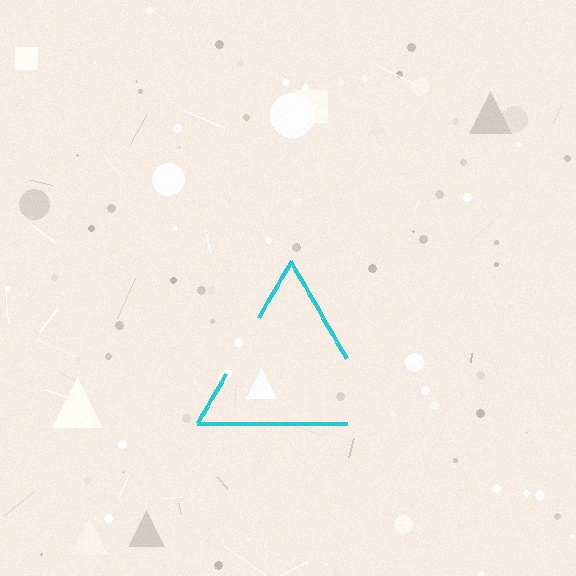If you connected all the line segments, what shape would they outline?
They would outline a triangle.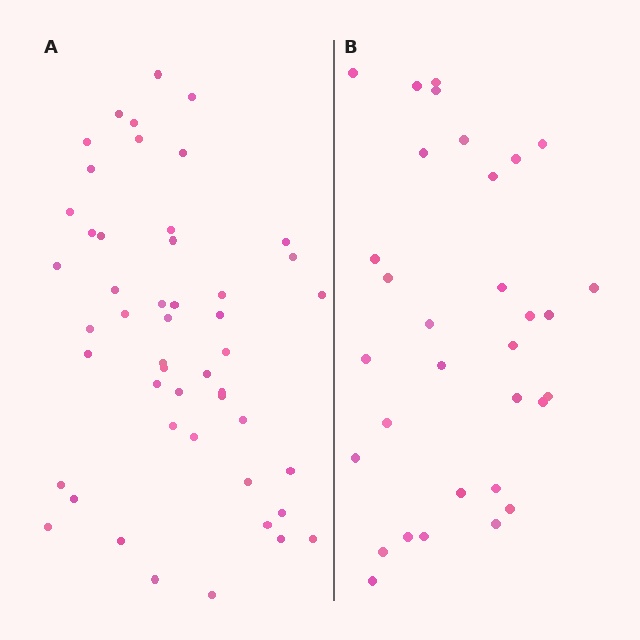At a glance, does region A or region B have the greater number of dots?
Region A (the left region) has more dots.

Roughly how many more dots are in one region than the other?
Region A has approximately 15 more dots than region B.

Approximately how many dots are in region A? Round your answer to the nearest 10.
About 50 dots. (The exact count is 49, which rounds to 50.)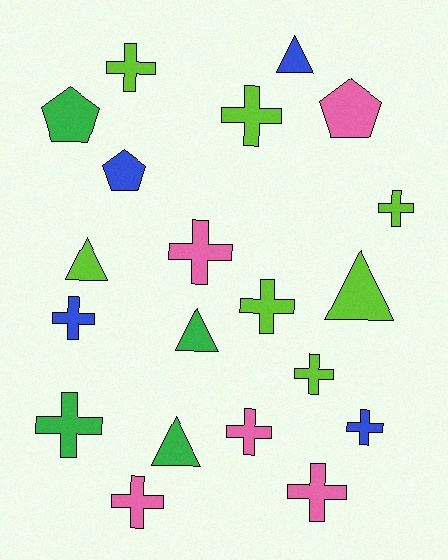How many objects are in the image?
There are 20 objects.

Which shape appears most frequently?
Cross, with 12 objects.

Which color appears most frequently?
Lime, with 7 objects.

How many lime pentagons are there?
There are no lime pentagons.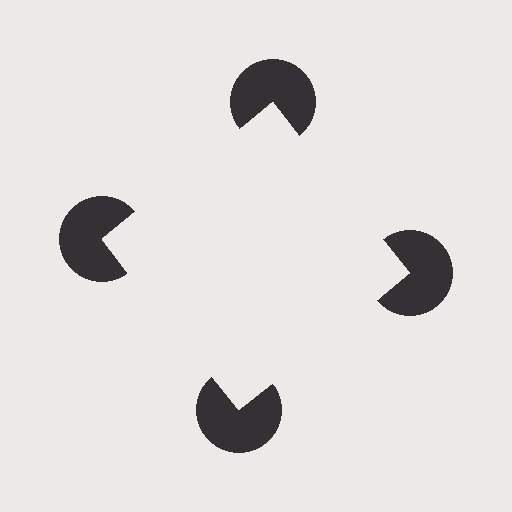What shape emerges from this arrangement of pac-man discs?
An illusory square — its edges are inferred from the aligned wedge cuts in the pac-man discs, not physically drawn.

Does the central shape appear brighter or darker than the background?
It typically appears slightly brighter than the background, even though no actual brightness change is drawn.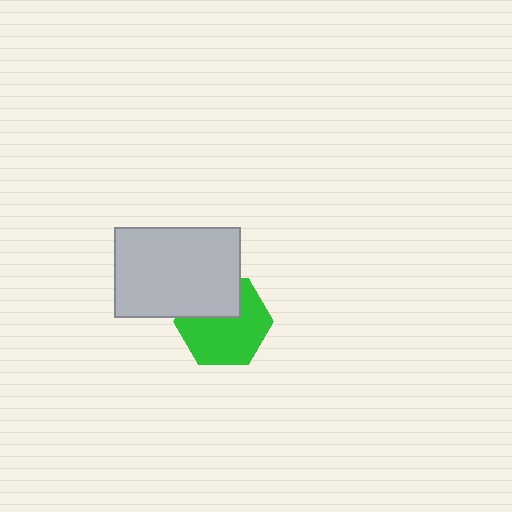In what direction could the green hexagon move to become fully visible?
The green hexagon could move down. That would shift it out from behind the light gray rectangle entirely.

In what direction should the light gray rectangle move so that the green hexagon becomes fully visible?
The light gray rectangle should move up. That is the shortest direction to clear the overlap and leave the green hexagon fully visible.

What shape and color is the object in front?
The object in front is a light gray rectangle.